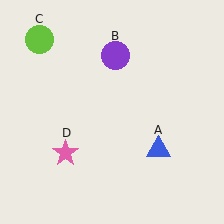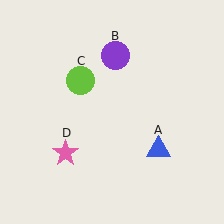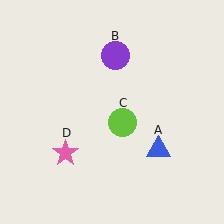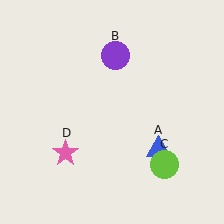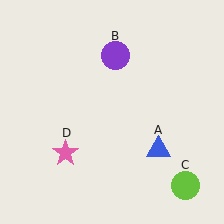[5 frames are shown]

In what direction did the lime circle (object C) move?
The lime circle (object C) moved down and to the right.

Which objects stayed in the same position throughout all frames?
Blue triangle (object A) and purple circle (object B) and pink star (object D) remained stationary.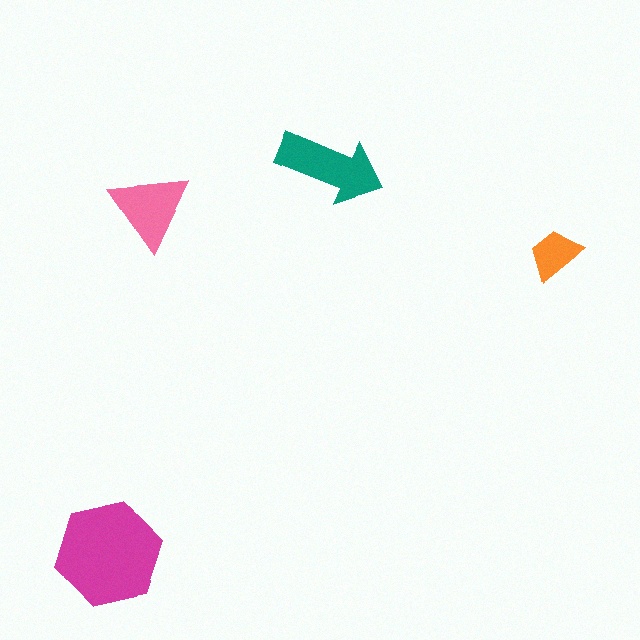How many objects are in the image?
There are 4 objects in the image.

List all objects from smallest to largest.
The orange trapezoid, the pink triangle, the teal arrow, the magenta hexagon.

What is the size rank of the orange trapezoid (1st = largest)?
4th.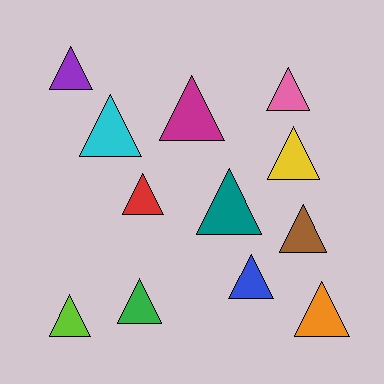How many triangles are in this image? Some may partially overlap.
There are 12 triangles.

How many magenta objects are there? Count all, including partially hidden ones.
There is 1 magenta object.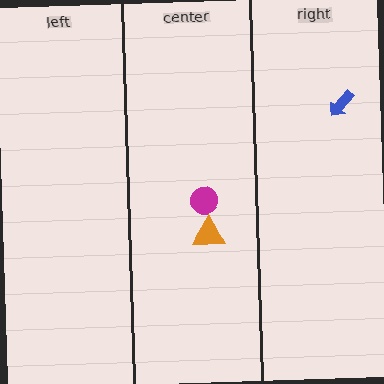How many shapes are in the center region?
2.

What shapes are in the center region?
The magenta circle, the orange triangle.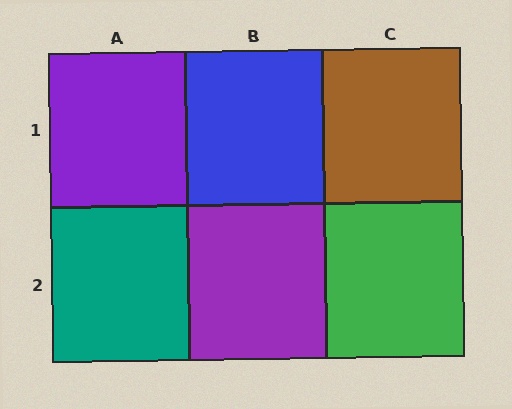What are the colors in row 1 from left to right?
Purple, blue, brown.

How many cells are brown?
1 cell is brown.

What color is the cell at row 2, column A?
Teal.